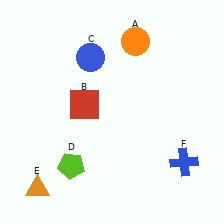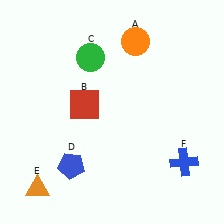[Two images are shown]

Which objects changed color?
C changed from blue to green. D changed from lime to blue.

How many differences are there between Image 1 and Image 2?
There are 2 differences between the two images.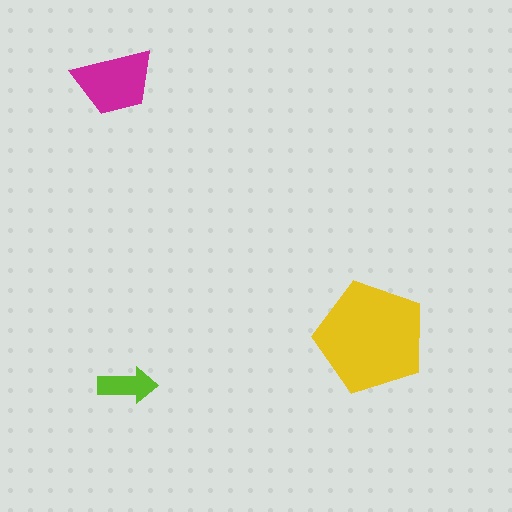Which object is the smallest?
The lime arrow.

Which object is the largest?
The yellow pentagon.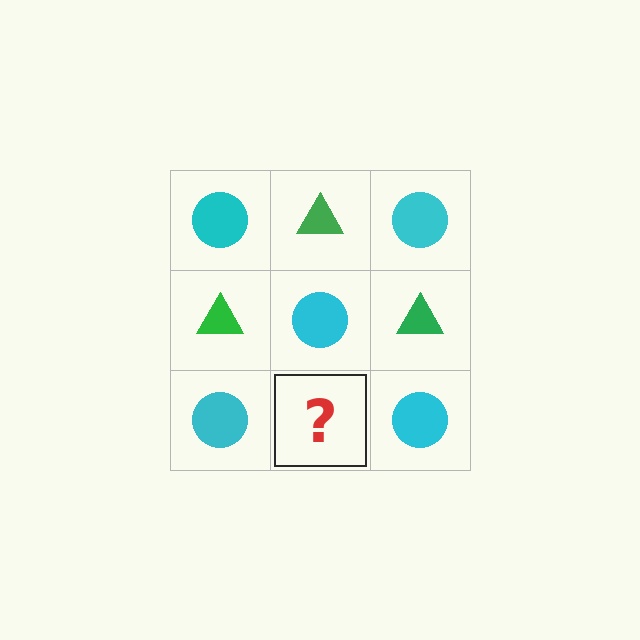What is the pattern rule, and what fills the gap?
The rule is that it alternates cyan circle and green triangle in a checkerboard pattern. The gap should be filled with a green triangle.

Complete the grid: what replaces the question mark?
The question mark should be replaced with a green triangle.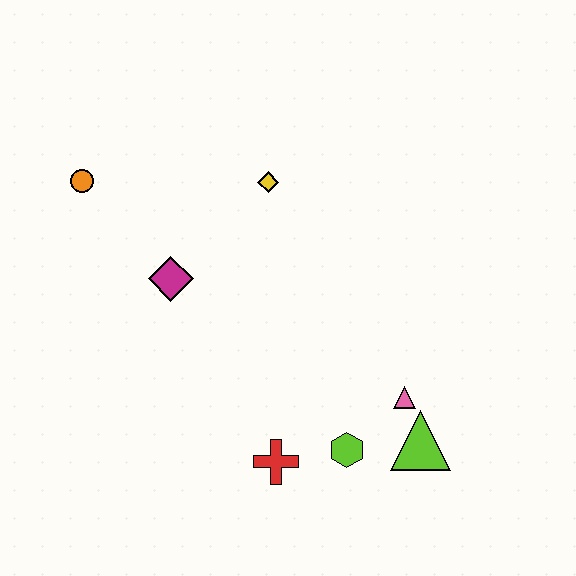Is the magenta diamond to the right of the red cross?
No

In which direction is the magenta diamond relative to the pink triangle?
The magenta diamond is to the left of the pink triangle.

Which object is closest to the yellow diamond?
The magenta diamond is closest to the yellow diamond.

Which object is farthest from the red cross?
The orange circle is farthest from the red cross.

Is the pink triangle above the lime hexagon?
Yes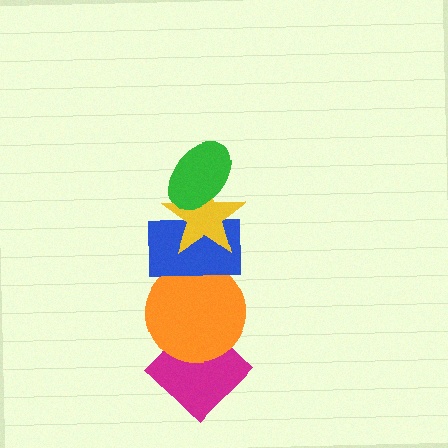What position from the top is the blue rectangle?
The blue rectangle is 3rd from the top.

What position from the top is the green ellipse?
The green ellipse is 1st from the top.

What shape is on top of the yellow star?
The green ellipse is on top of the yellow star.